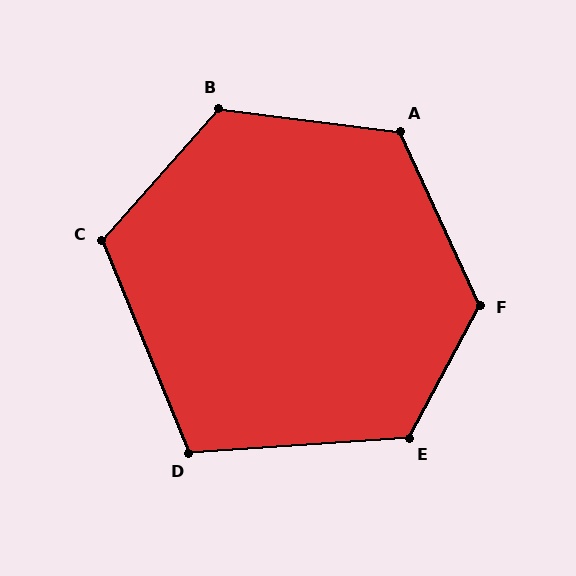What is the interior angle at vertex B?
Approximately 124 degrees (obtuse).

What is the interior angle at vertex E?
Approximately 122 degrees (obtuse).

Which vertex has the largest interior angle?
F, at approximately 127 degrees.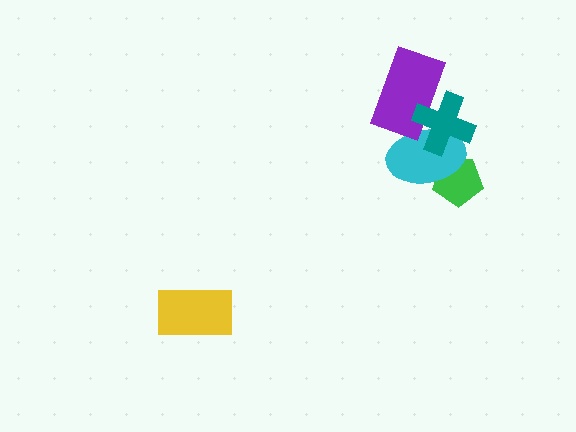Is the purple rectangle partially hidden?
Yes, it is partially covered by another shape.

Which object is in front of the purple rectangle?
The teal cross is in front of the purple rectangle.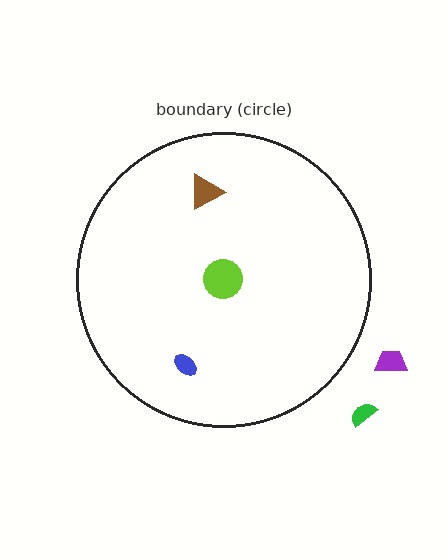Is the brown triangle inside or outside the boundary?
Inside.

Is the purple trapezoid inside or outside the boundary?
Outside.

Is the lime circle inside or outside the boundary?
Inside.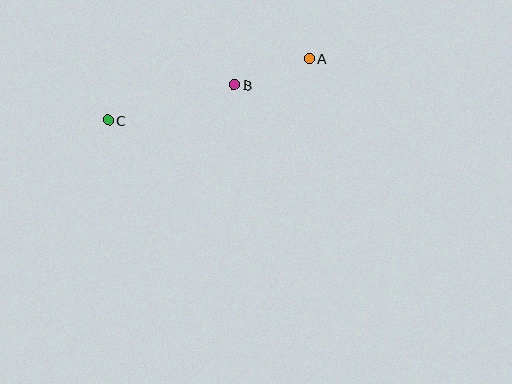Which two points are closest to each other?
Points A and B are closest to each other.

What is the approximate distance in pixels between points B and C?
The distance between B and C is approximately 131 pixels.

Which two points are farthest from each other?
Points A and C are farthest from each other.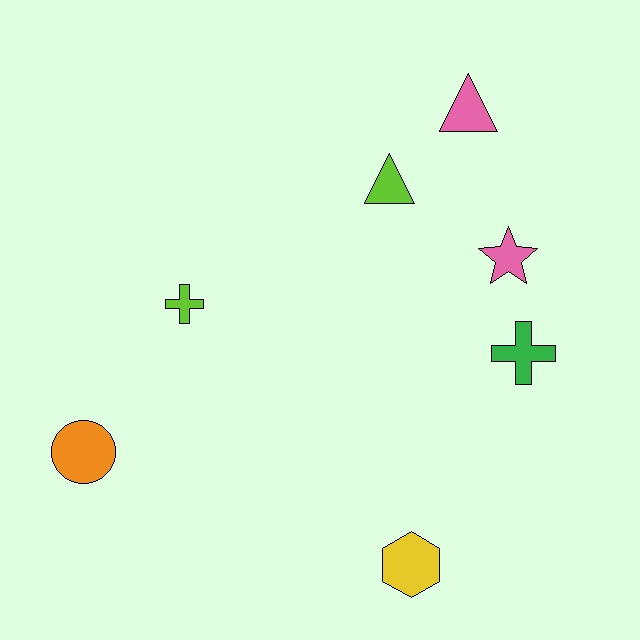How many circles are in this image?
There is 1 circle.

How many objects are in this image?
There are 7 objects.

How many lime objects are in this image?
There are 2 lime objects.